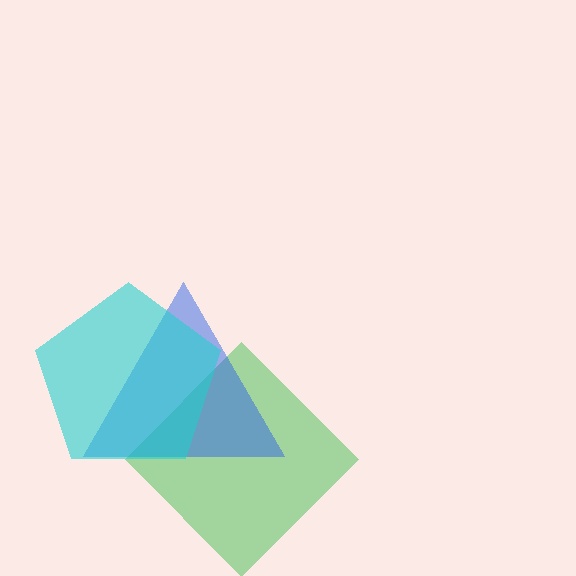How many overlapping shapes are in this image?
There are 3 overlapping shapes in the image.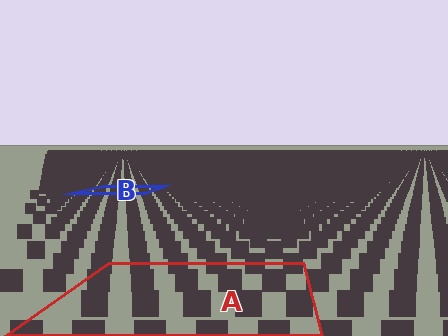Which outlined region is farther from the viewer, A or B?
Region B is farther from the viewer — the texture elements inside it appear smaller and more densely packed.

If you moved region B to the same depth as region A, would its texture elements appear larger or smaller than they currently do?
They would appear larger. At a closer depth, the same texture elements are projected at a bigger on-screen size.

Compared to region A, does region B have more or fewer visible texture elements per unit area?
Region B has more texture elements per unit area — they are packed more densely because it is farther away.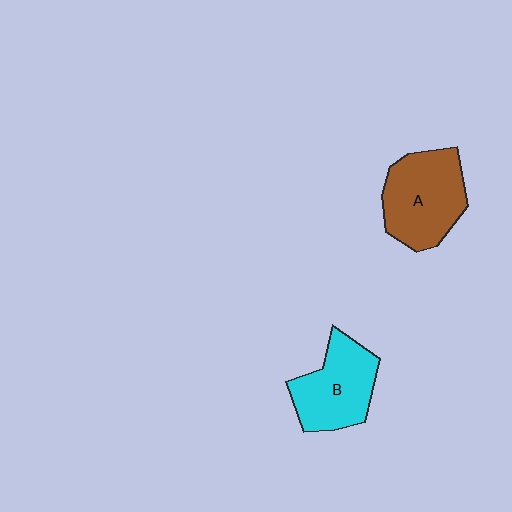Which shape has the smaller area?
Shape B (cyan).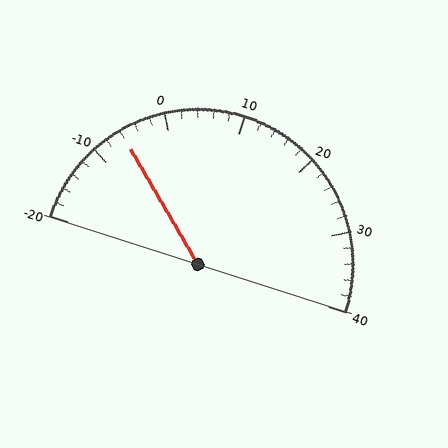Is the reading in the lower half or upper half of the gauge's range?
The reading is in the lower half of the range (-20 to 40).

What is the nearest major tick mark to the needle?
The nearest major tick mark is -10.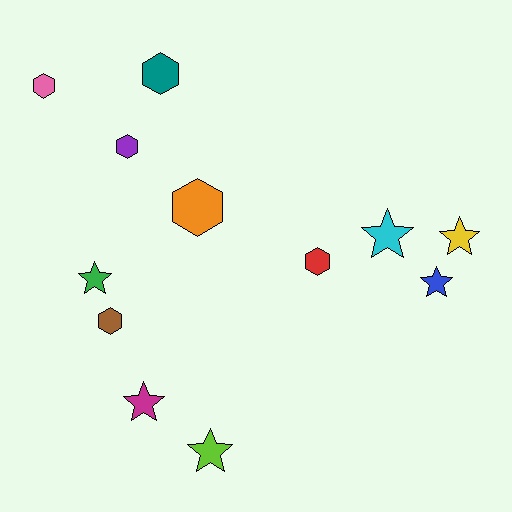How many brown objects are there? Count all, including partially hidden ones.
There is 1 brown object.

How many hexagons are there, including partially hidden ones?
There are 6 hexagons.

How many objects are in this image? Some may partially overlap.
There are 12 objects.